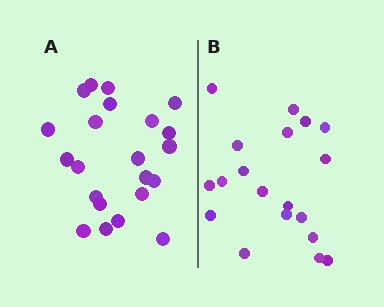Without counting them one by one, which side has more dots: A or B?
Region A (the left region) has more dots.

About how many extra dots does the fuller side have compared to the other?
Region A has just a few more — roughly 2 or 3 more dots than region B.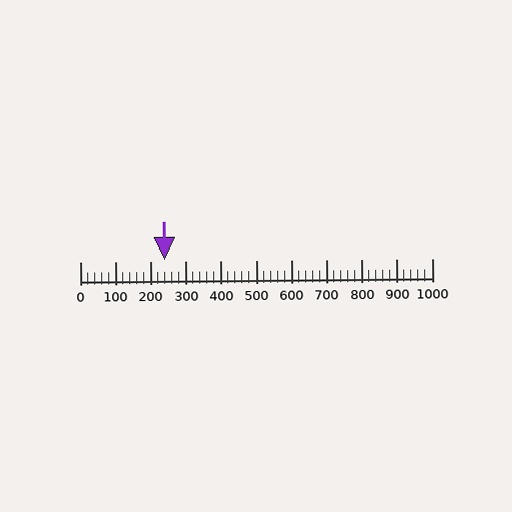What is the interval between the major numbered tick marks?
The major tick marks are spaced 100 units apart.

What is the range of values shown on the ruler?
The ruler shows values from 0 to 1000.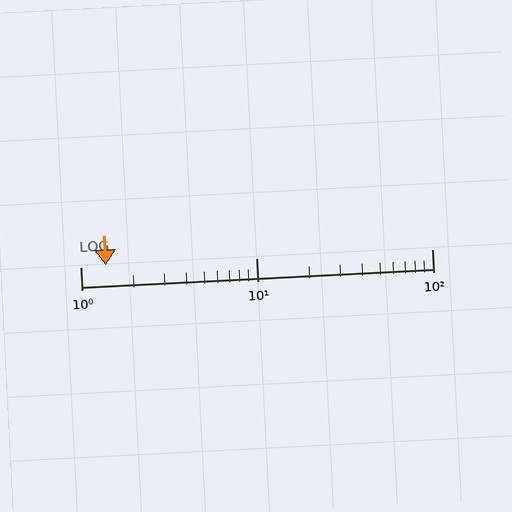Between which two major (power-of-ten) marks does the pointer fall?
The pointer is between 1 and 10.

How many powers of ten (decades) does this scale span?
The scale spans 2 decades, from 1 to 100.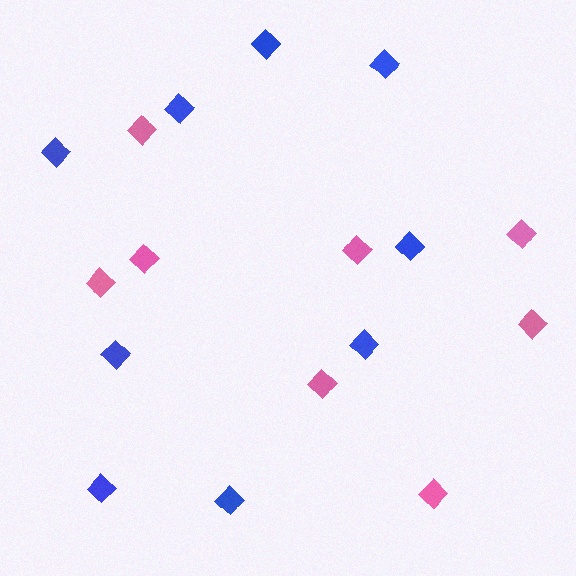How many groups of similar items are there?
There are 2 groups: one group of pink diamonds (8) and one group of blue diamonds (9).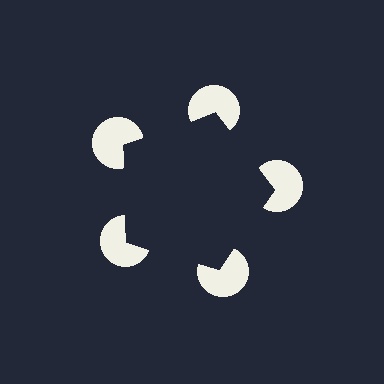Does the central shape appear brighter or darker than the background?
It typically appears slightly darker than the background, even though no actual brightness change is drawn.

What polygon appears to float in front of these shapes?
An illusory pentagon — its edges are inferred from the aligned wedge cuts in the pac-man discs, not physically drawn.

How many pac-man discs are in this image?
There are 5 — one at each vertex of the illusory pentagon.